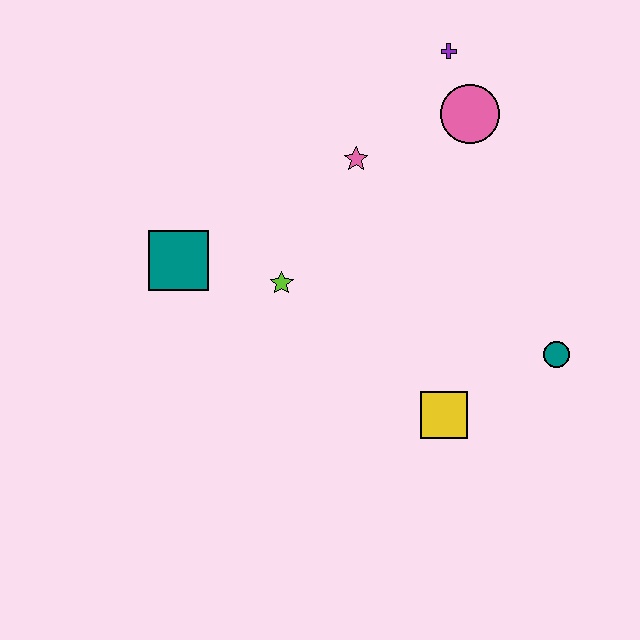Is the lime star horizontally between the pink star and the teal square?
Yes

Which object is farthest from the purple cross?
The yellow square is farthest from the purple cross.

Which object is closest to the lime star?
The teal square is closest to the lime star.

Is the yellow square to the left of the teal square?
No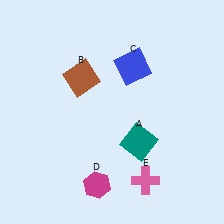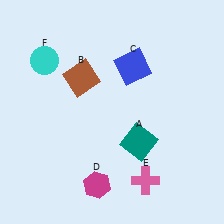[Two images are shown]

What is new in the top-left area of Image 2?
A cyan circle (F) was added in the top-left area of Image 2.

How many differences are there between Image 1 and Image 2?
There is 1 difference between the two images.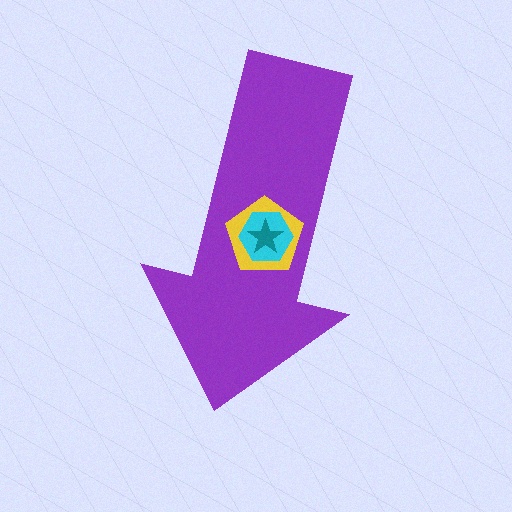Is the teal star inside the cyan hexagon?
Yes.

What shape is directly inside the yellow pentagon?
The cyan hexagon.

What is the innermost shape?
The teal star.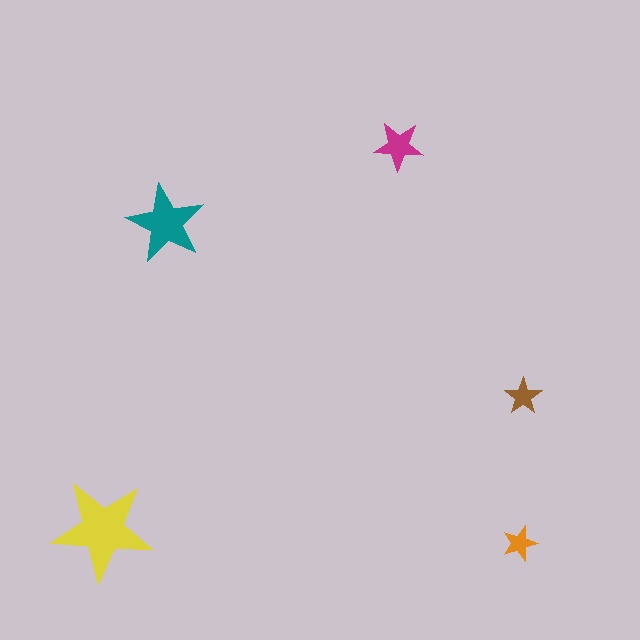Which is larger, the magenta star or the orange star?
The magenta one.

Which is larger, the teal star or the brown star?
The teal one.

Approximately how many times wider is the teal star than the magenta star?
About 1.5 times wider.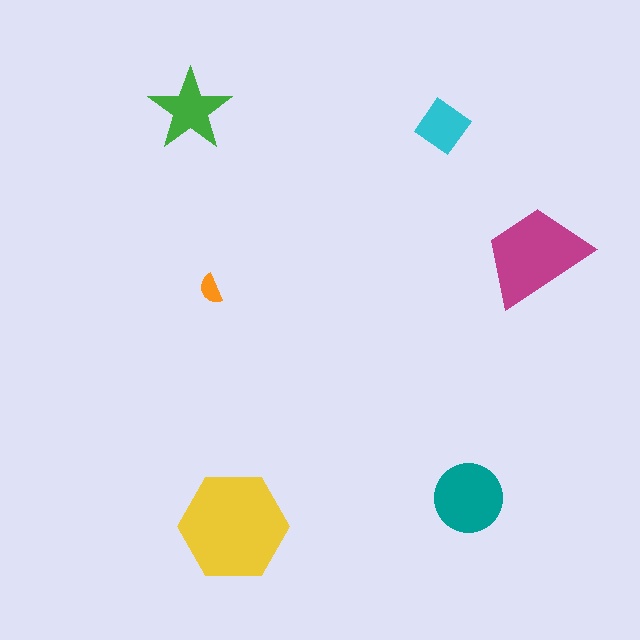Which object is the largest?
The yellow hexagon.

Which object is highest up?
The green star is topmost.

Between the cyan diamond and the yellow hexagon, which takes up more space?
The yellow hexagon.